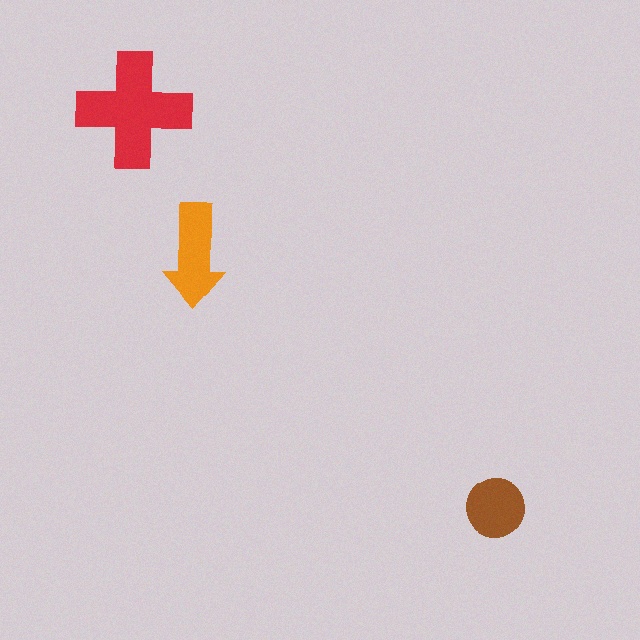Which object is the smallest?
The brown circle.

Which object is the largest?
The red cross.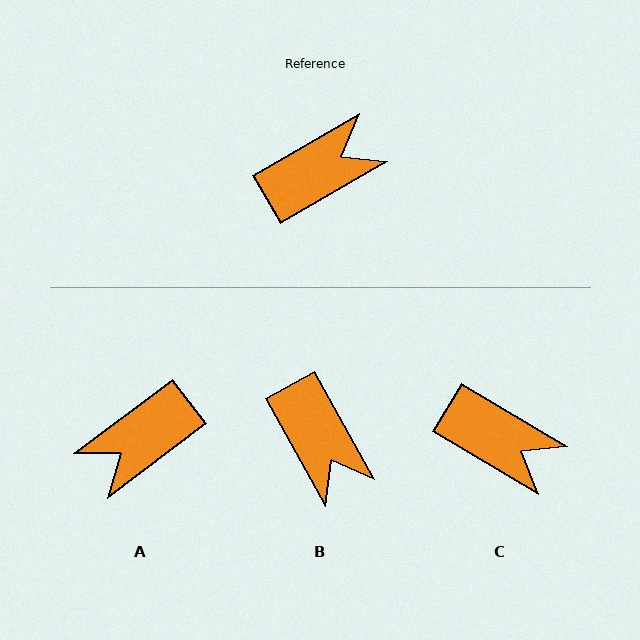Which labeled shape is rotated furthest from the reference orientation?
A, about 173 degrees away.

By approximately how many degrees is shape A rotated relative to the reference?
Approximately 173 degrees clockwise.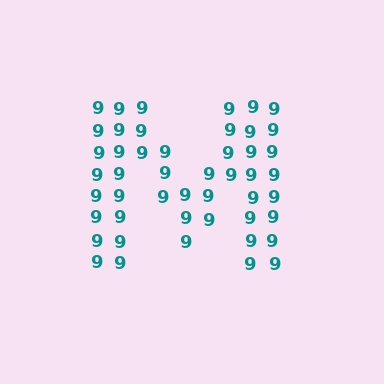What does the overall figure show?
The overall figure shows the letter M.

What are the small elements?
The small elements are digit 9's.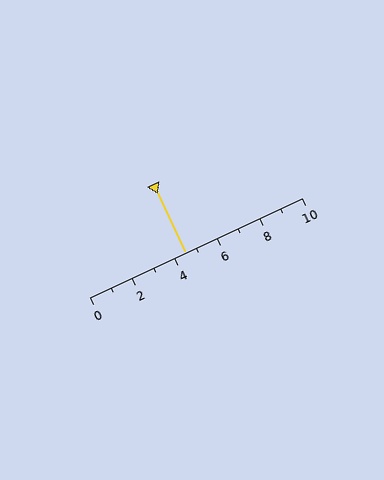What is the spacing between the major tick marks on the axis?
The major ticks are spaced 2 apart.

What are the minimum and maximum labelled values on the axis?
The axis runs from 0 to 10.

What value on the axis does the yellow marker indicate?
The marker indicates approximately 4.5.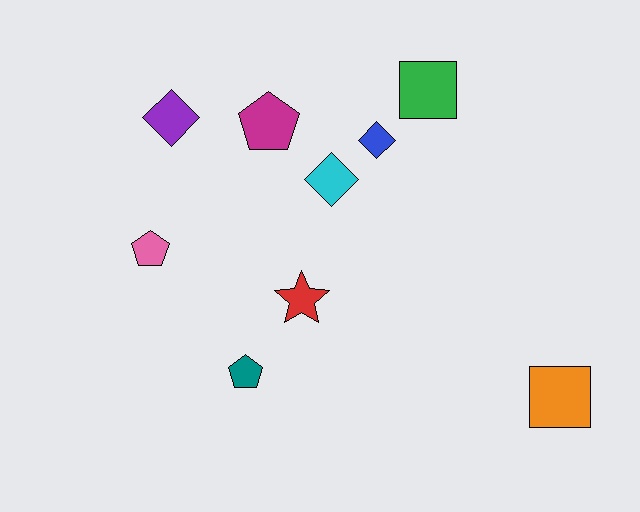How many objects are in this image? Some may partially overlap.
There are 9 objects.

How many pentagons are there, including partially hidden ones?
There are 3 pentagons.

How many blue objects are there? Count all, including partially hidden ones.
There is 1 blue object.